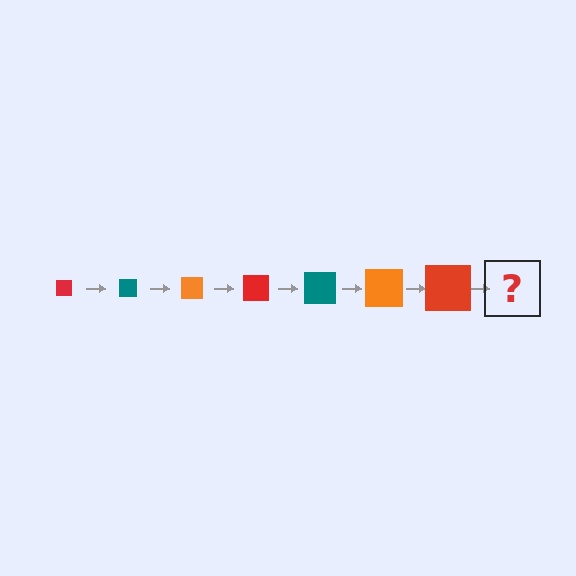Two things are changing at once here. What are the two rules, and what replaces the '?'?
The two rules are that the square grows larger each step and the color cycles through red, teal, and orange. The '?' should be a teal square, larger than the previous one.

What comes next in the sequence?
The next element should be a teal square, larger than the previous one.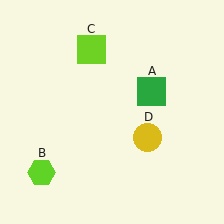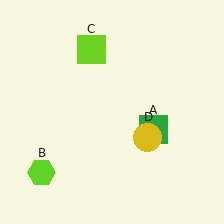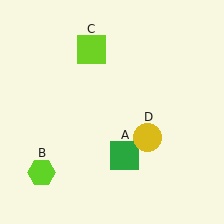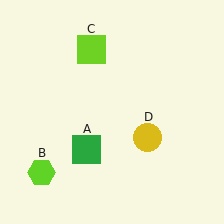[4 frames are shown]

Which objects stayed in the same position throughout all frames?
Lime hexagon (object B) and lime square (object C) and yellow circle (object D) remained stationary.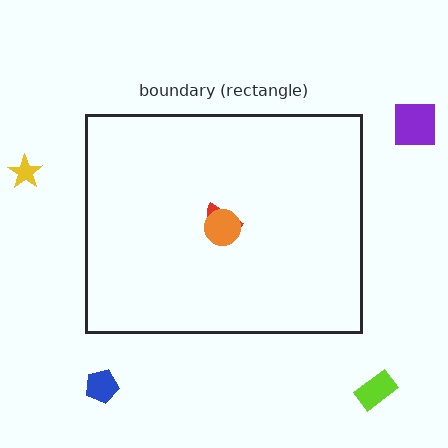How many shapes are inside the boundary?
2 inside, 4 outside.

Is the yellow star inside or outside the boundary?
Outside.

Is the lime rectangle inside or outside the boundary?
Outside.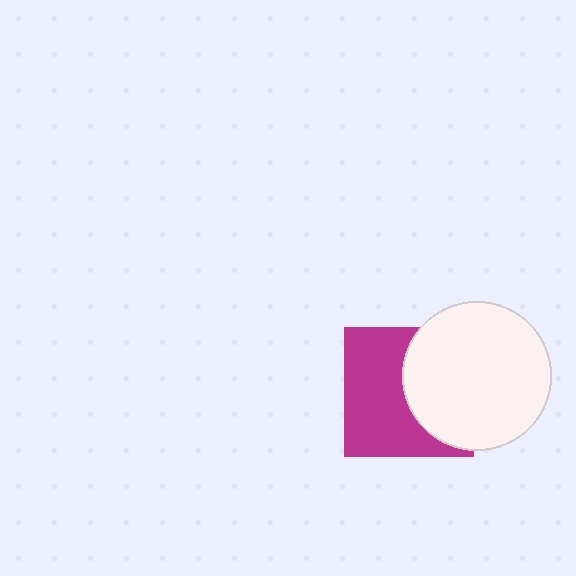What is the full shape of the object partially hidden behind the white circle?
The partially hidden object is a magenta square.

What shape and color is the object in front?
The object in front is a white circle.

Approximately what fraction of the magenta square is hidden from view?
Roughly 44% of the magenta square is hidden behind the white circle.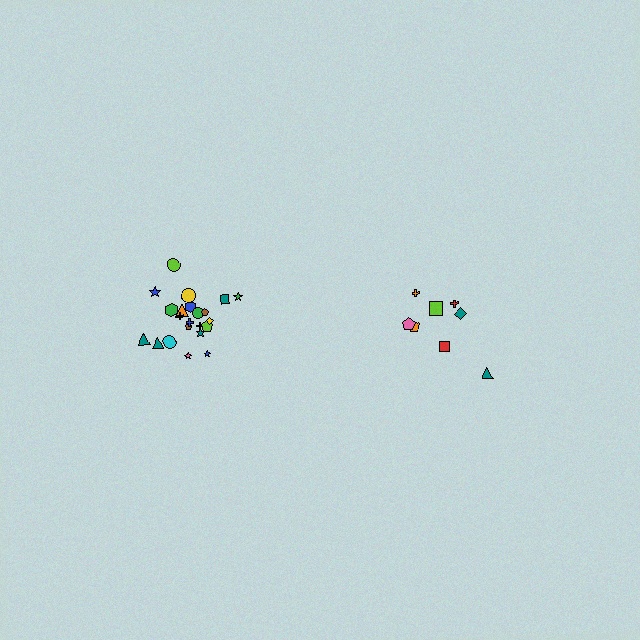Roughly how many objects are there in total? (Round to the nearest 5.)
Roughly 30 objects in total.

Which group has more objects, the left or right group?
The left group.